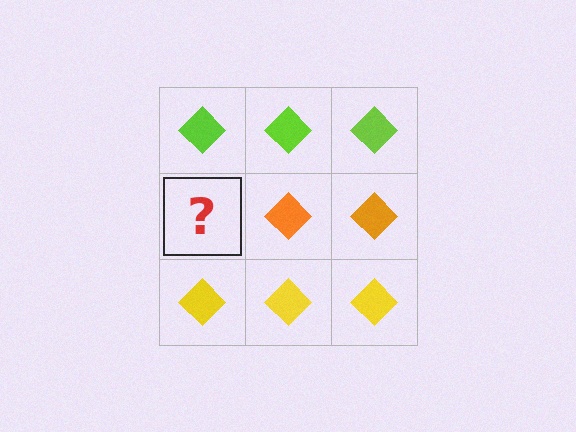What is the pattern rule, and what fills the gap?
The rule is that each row has a consistent color. The gap should be filled with an orange diamond.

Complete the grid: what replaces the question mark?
The question mark should be replaced with an orange diamond.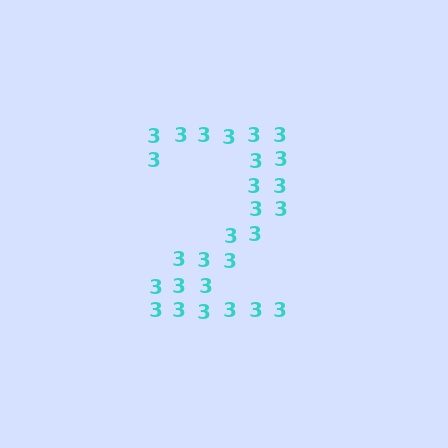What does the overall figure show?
The overall figure shows the digit 2.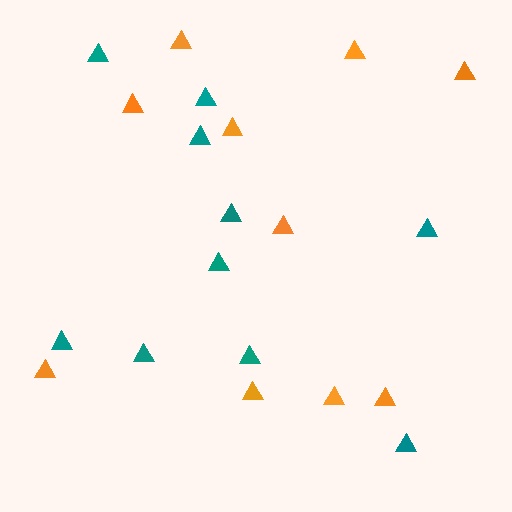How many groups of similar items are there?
There are 2 groups: one group of teal triangles (10) and one group of orange triangles (10).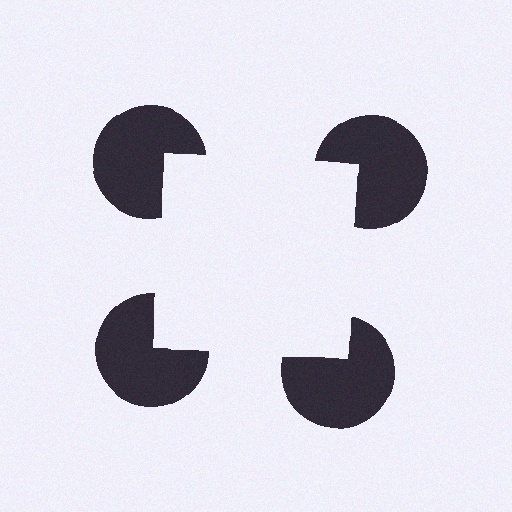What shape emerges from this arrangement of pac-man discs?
An illusory square — its edges are inferred from the aligned wedge cuts in the pac-man discs, not physically drawn.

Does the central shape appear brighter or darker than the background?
It typically appears slightly brighter than the background, even though no actual brightness change is drawn.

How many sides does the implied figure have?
4 sides.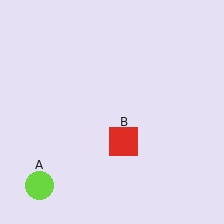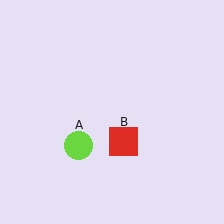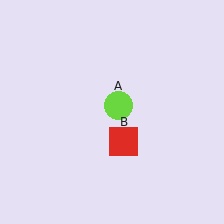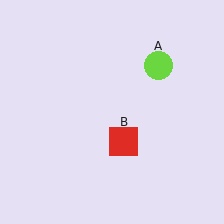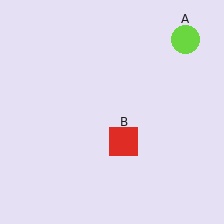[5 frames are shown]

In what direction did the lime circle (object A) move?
The lime circle (object A) moved up and to the right.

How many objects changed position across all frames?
1 object changed position: lime circle (object A).